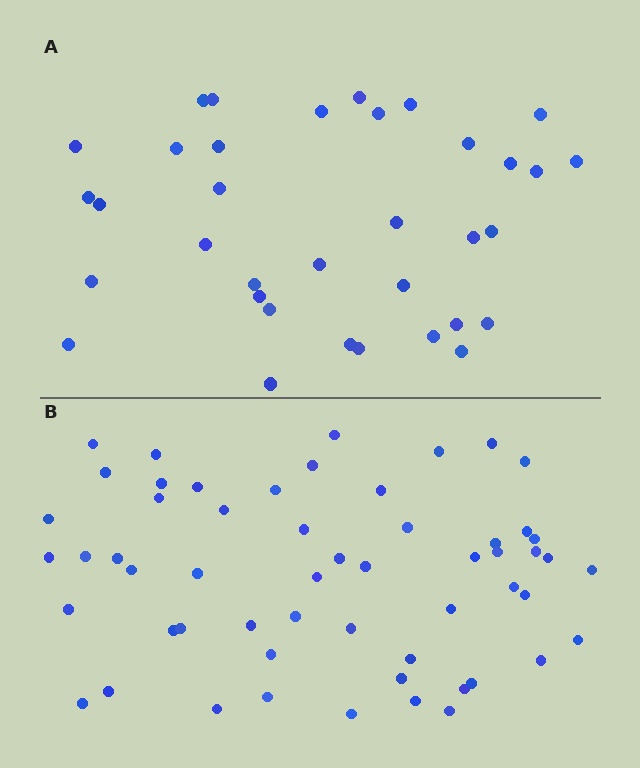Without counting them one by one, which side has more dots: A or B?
Region B (the bottom region) has more dots.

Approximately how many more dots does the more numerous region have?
Region B has approximately 20 more dots than region A.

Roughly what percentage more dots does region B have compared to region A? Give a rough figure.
About 60% more.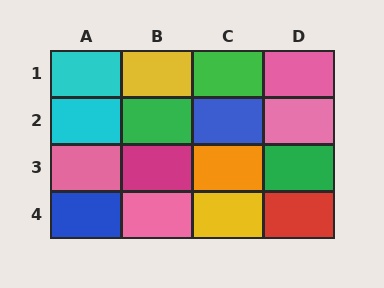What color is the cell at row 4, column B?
Pink.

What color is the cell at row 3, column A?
Pink.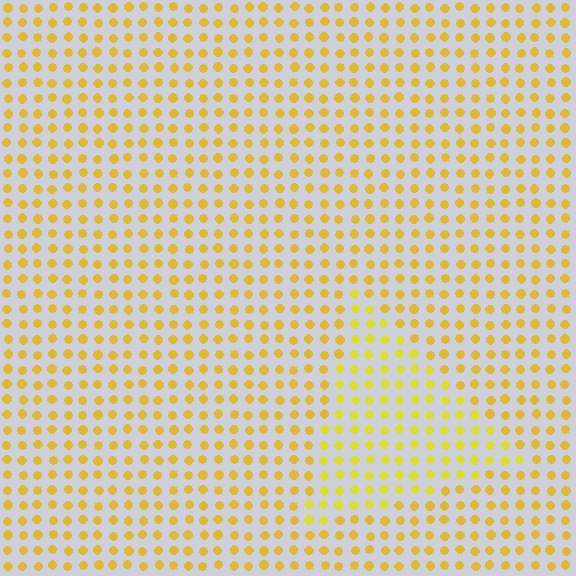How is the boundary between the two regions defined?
The boundary is defined purely by a slight shift in hue (about 14 degrees). Spacing, size, and orientation are identical on both sides.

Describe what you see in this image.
The image is filled with small yellow elements in a uniform arrangement. A triangle-shaped region is visible where the elements are tinted to a slightly different hue, forming a subtle color boundary.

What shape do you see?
I see a triangle.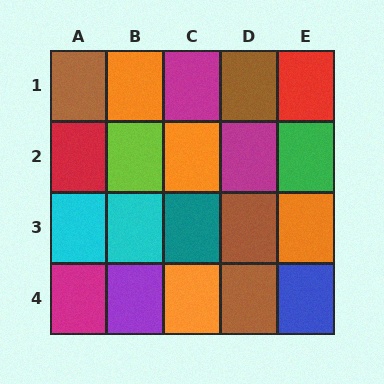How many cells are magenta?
3 cells are magenta.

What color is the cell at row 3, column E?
Orange.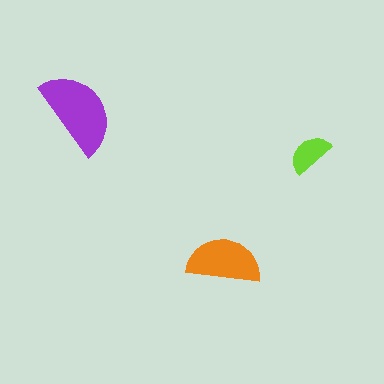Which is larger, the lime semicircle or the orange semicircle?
The orange one.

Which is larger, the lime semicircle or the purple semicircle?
The purple one.